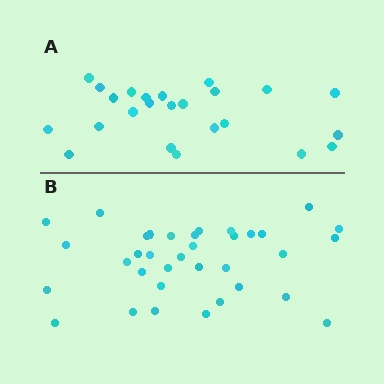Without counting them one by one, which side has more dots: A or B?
Region B (the bottom region) has more dots.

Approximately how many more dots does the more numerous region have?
Region B has roughly 12 or so more dots than region A.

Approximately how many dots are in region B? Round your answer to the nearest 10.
About 40 dots. (The exact count is 35, which rounds to 40.)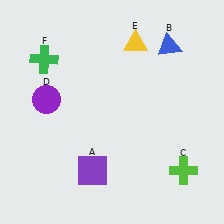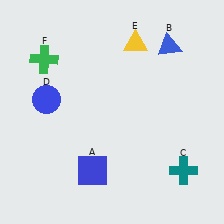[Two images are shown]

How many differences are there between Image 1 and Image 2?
There are 3 differences between the two images.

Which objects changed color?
A changed from purple to blue. C changed from lime to teal. D changed from purple to blue.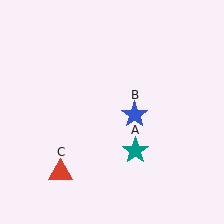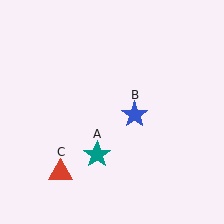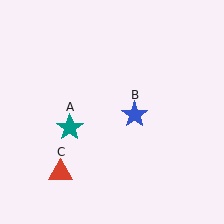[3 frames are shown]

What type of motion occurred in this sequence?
The teal star (object A) rotated clockwise around the center of the scene.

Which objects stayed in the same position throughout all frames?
Blue star (object B) and red triangle (object C) remained stationary.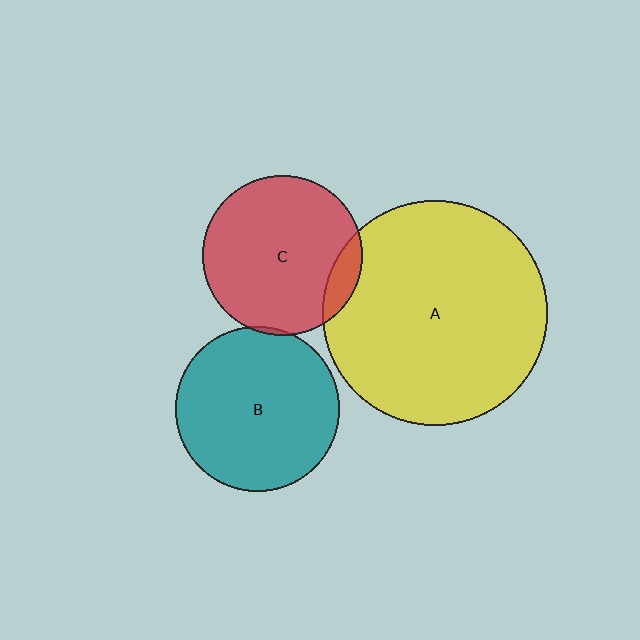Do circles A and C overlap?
Yes.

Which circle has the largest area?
Circle A (yellow).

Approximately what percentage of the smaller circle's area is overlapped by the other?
Approximately 10%.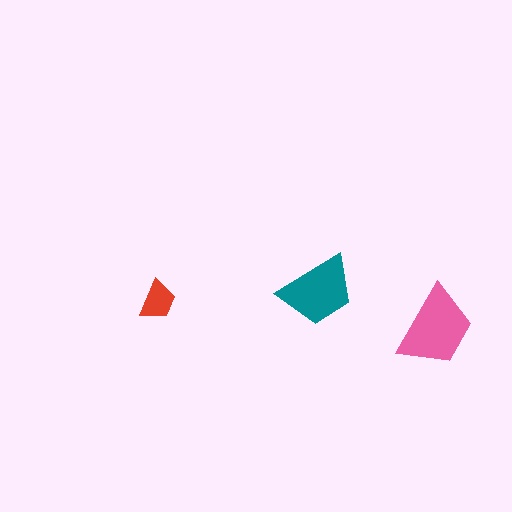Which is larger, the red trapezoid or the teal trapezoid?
The teal one.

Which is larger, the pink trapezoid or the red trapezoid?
The pink one.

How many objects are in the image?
There are 3 objects in the image.